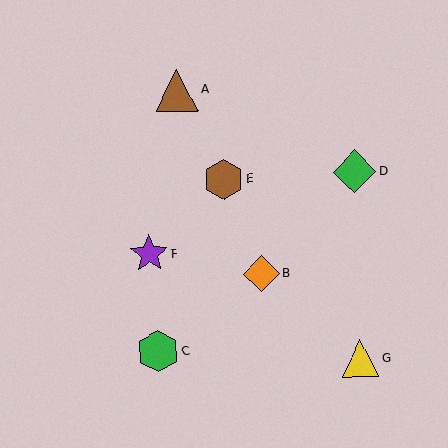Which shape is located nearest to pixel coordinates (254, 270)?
The orange diamond (labeled B) at (261, 273) is nearest to that location.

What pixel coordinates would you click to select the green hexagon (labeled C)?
Click at (158, 351) to select the green hexagon C.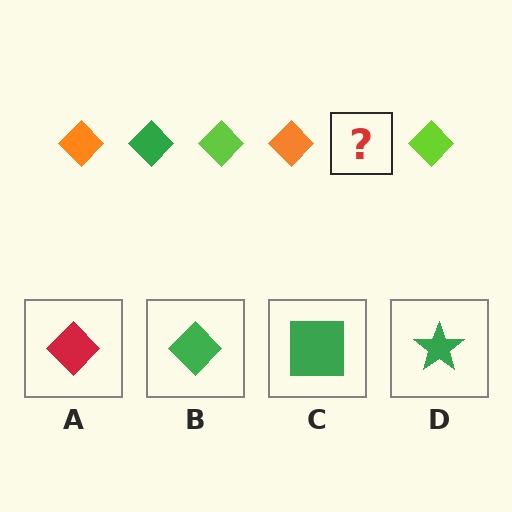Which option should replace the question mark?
Option B.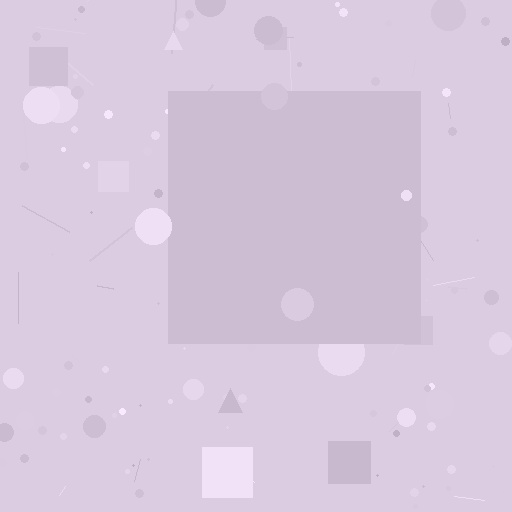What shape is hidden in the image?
A square is hidden in the image.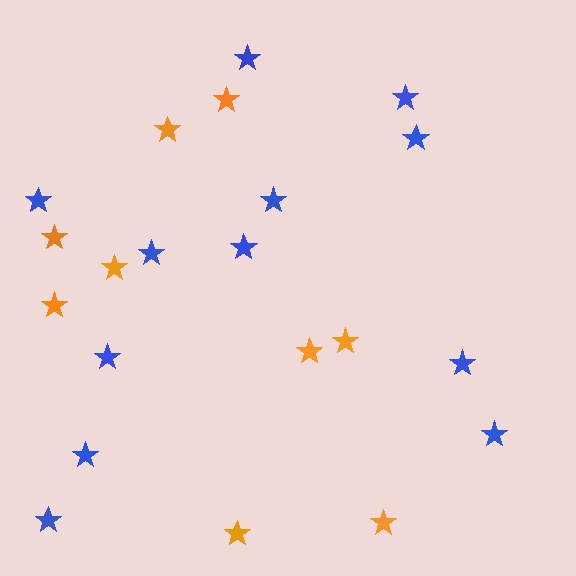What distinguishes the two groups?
There are 2 groups: one group of blue stars (12) and one group of orange stars (9).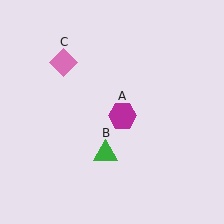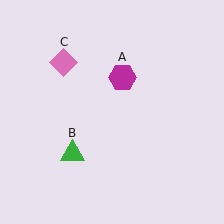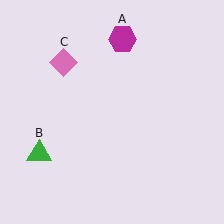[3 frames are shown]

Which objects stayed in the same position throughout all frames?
Pink diamond (object C) remained stationary.